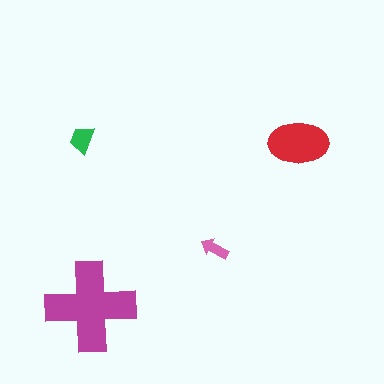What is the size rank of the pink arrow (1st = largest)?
4th.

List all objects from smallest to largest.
The pink arrow, the green trapezoid, the red ellipse, the magenta cross.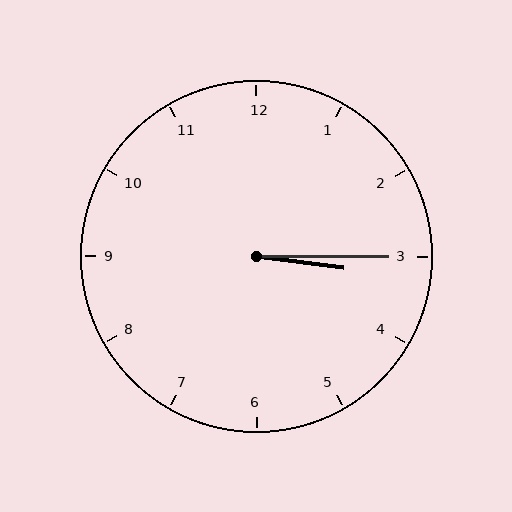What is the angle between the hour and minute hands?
Approximately 8 degrees.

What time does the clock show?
3:15.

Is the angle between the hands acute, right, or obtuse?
It is acute.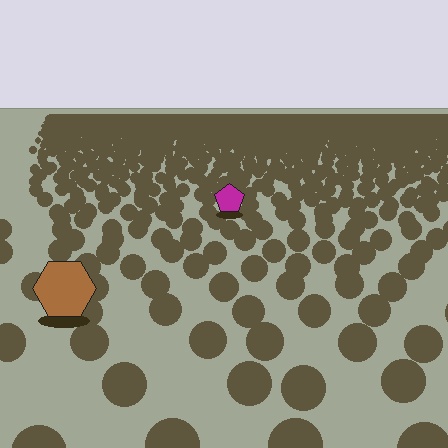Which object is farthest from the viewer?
The magenta pentagon is farthest from the viewer. It appears smaller and the ground texture around it is denser.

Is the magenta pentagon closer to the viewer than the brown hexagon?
No. The brown hexagon is closer — you can tell from the texture gradient: the ground texture is coarser near it.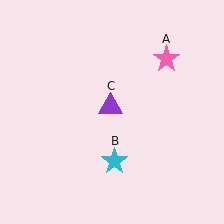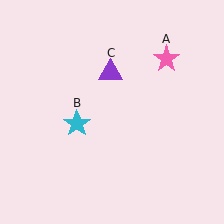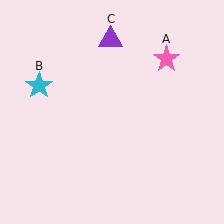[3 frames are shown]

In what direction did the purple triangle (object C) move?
The purple triangle (object C) moved up.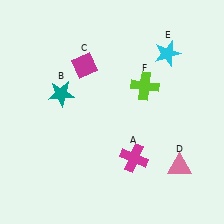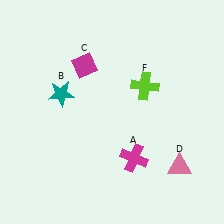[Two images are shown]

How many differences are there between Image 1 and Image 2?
There is 1 difference between the two images.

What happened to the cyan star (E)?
The cyan star (E) was removed in Image 2. It was in the top-right area of Image 1.